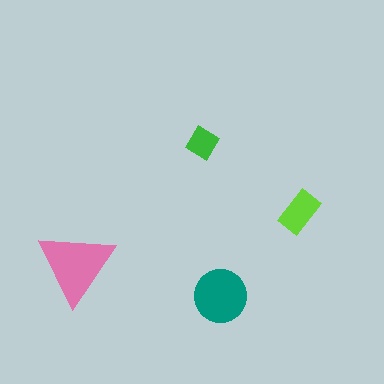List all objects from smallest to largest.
The green diamond, the lime rectangle, the teal circle, the pink triangle.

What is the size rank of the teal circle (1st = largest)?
2nd.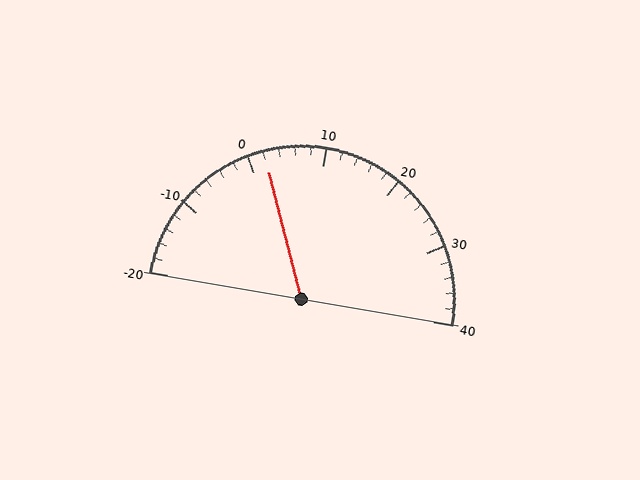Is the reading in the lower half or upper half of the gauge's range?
The reading is in the lower half of the range (-20 to 40).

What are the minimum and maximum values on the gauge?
The gauge ranges from -20 to 40.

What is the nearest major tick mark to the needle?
The nearest major tick mark is 0.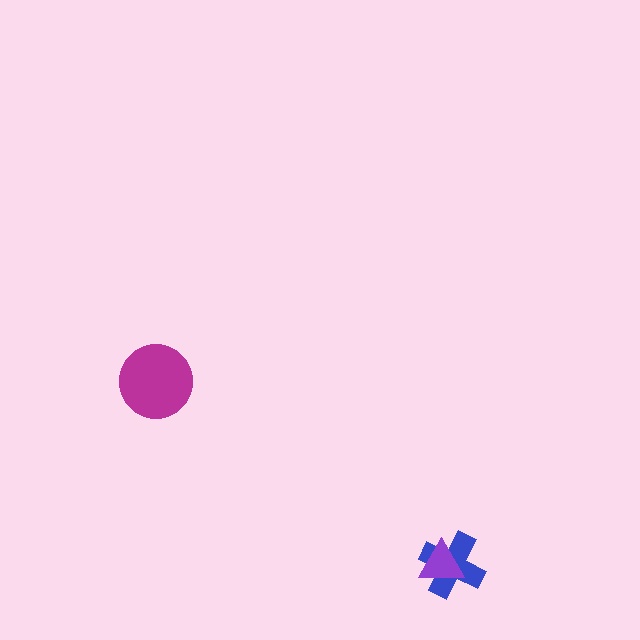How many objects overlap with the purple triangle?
1 object overlaps with the purple triangle.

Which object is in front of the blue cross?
The purple triangle is in front of the blue cross.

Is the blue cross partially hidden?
Yes, it is partially covered by another shape.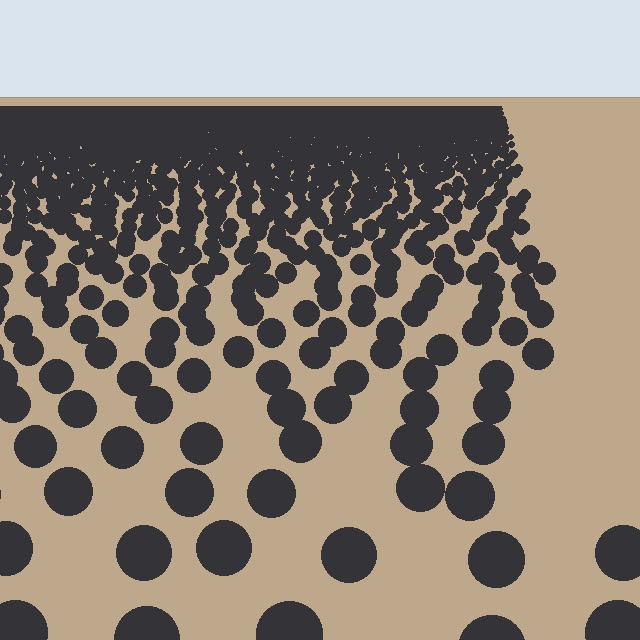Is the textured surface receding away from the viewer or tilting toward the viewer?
The surface is receding away from the viewer. Texture elements get smaller and denser toward the top.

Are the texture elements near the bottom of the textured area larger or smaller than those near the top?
Larger. Near the bottom, elements are closer to the viewer and appear at a bigger on-screen size.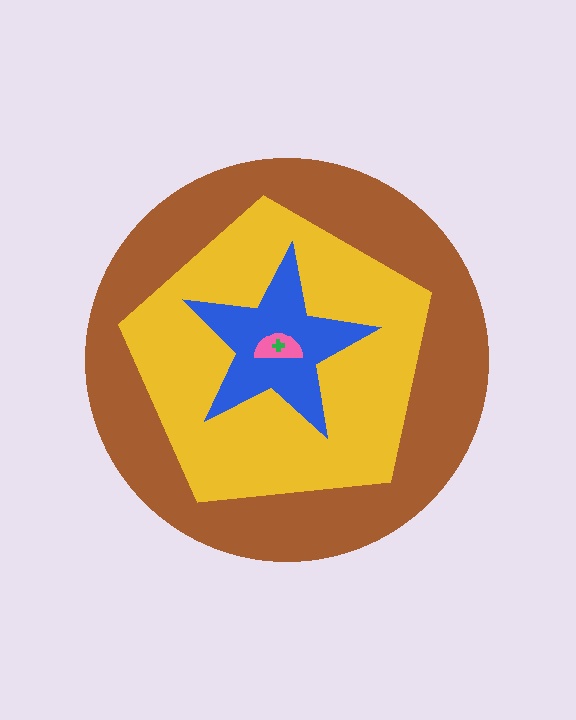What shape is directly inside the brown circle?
The yellow pentagon.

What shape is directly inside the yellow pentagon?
The blue star.